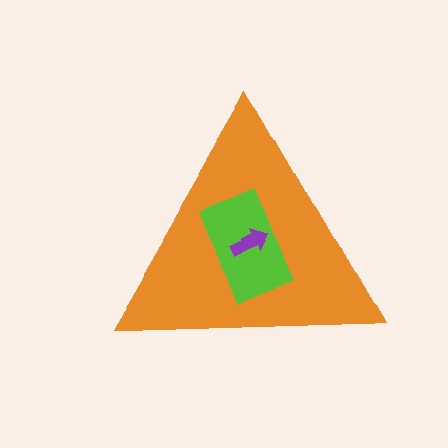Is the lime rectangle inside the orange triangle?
Yes.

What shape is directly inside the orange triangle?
The lime rectangle.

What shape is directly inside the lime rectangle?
The purple arrow.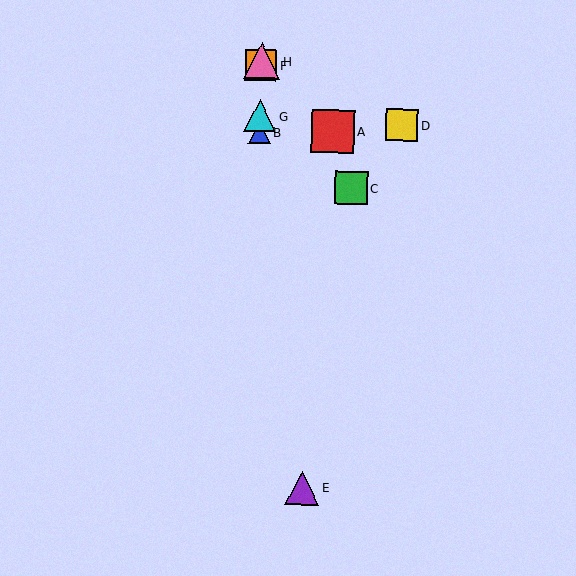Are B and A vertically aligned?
No, B is at x≈259 and A is at x≈333.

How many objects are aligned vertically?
4 objects (B, F, G, H) are aligned vertically.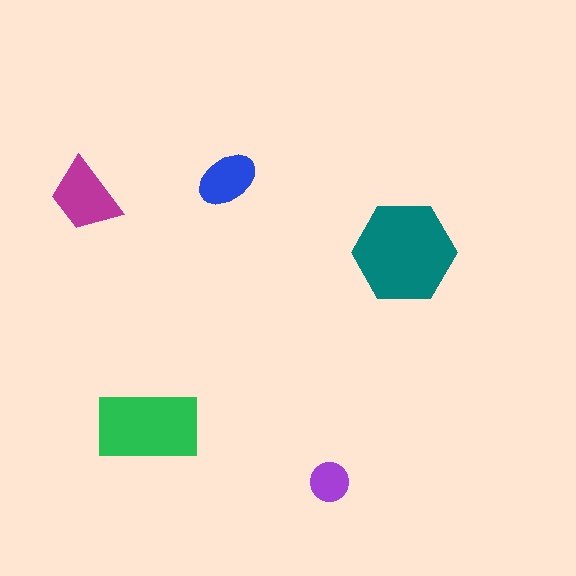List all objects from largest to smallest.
The teal hexagon, the green rectangle, the magenta trapezoid, the blue ellipse, the purple circle.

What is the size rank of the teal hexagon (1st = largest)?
1st.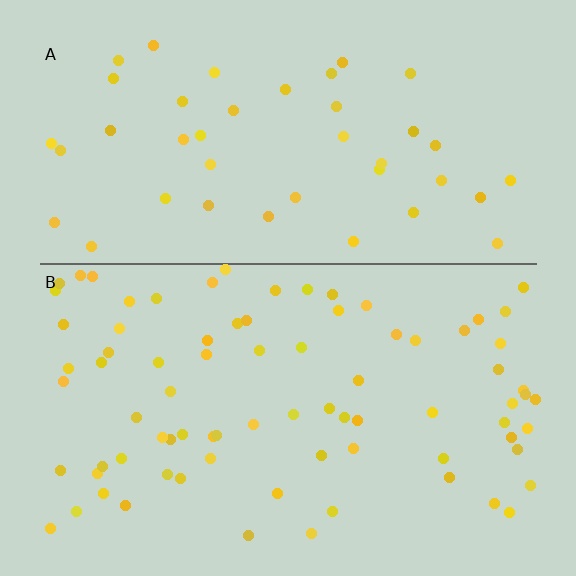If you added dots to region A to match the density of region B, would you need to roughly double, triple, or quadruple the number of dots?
Approximately double.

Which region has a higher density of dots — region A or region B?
B (the bottom).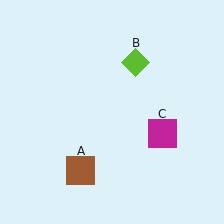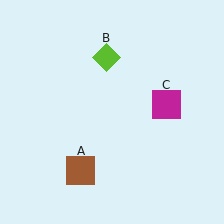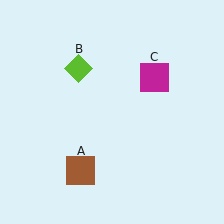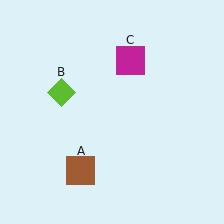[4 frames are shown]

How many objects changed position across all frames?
2 objects changed position: lime diamond (object B), magenta square (object C).